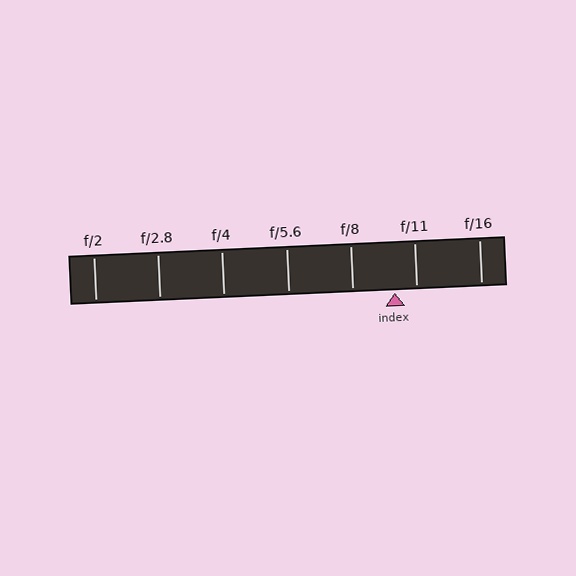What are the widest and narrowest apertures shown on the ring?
The widest aperture shown is f/2 and the narrowest is f/16.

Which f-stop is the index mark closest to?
The index mark is closest to f/11.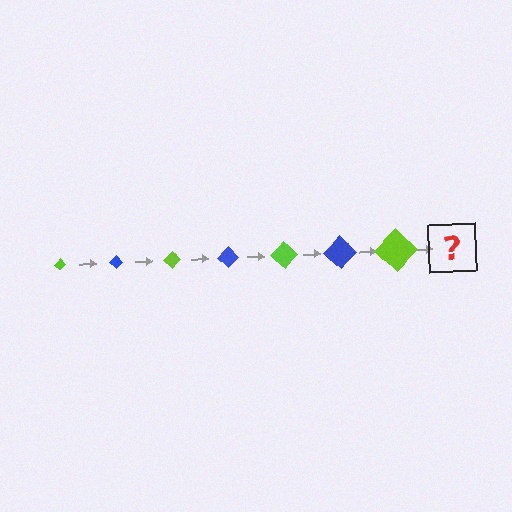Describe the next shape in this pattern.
It should be a blue diamond, larger than the previous one.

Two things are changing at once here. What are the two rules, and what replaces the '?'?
The two rules are that the diamond grows larger each step and the color cycles through lime and blue. The '?' should be a blue diamond, larger than the previous one.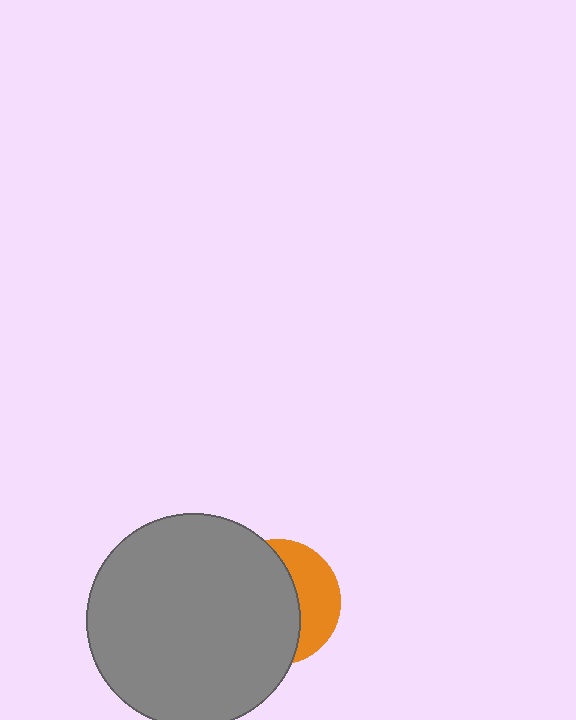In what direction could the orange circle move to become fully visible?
The orange circle could move right. That would shift it out from behind the gray circle entirely.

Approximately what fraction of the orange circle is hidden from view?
Roughly 65% of the orange circle is hidden behind the gray circle.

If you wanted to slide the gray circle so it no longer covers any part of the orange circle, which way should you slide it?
Slide it left — that is the most direct way to separate the two shapes.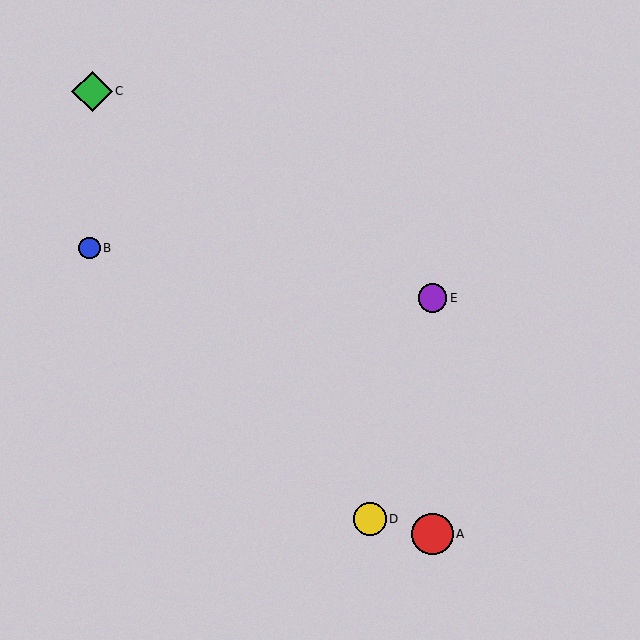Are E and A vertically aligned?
Yes, both are at x≈433.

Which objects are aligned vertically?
Objects A, E are aligned vertically.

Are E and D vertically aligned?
No, E is at x≈433 and D is at x≈370.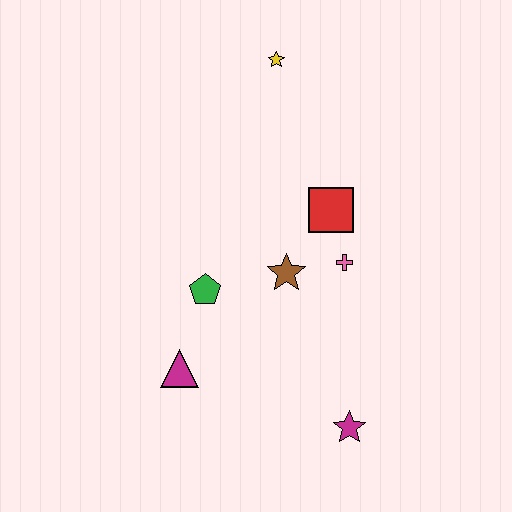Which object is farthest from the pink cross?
The yellow star is farthest from the pink cross.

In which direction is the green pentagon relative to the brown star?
The green pentagon is to the left of the brown star.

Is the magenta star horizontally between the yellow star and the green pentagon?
No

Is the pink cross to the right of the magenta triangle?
Yes